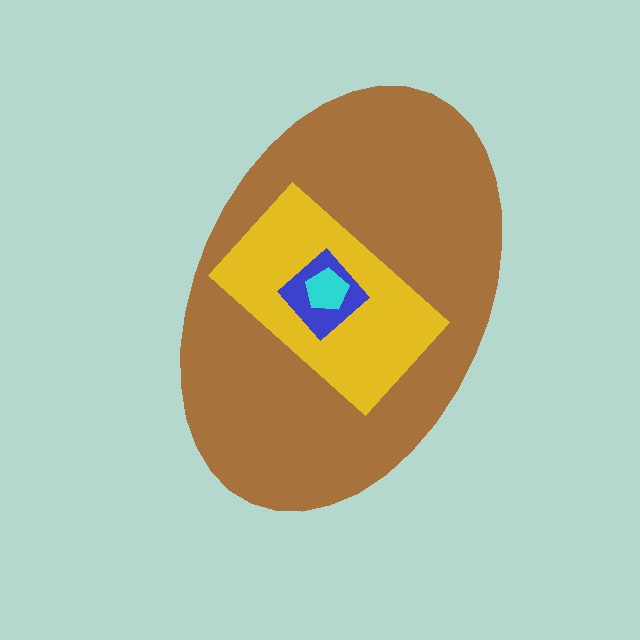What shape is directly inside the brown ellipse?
The yellow rectangle.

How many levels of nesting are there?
4.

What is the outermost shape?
The brown ellipse.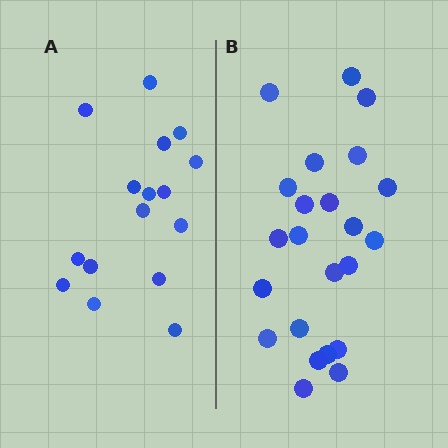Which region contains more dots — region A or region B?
Region B (the right region) has more dots.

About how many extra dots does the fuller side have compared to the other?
Region B has roughly 8 or so more dots than region A.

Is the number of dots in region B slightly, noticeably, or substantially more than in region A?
Region B has noticeably more, but not dramatically so. The ratio is roughly 1.4 to 1.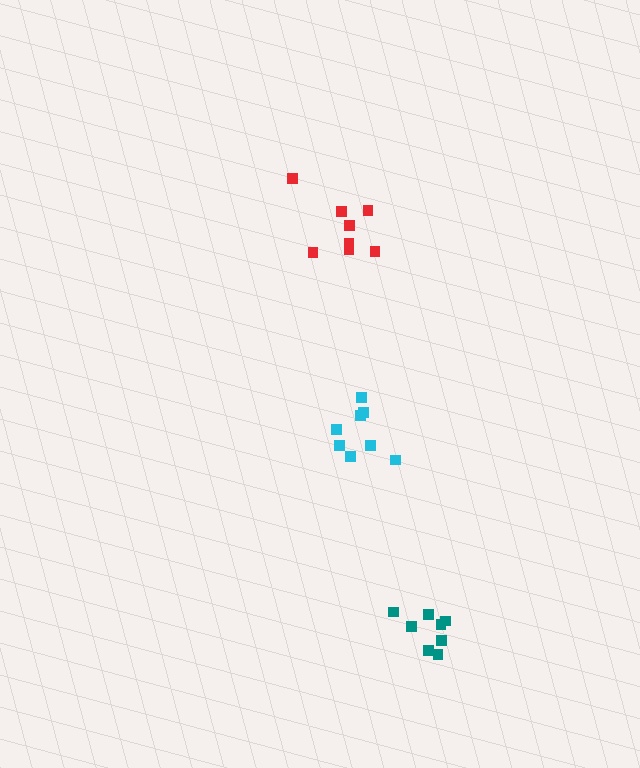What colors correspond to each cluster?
The clusters are colored: cyan, red, teal.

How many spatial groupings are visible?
There are 3 spatial groupings.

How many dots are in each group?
Group 1: 8 dots, Group 2: 8 dots, Group 3: 8 dots (24 total).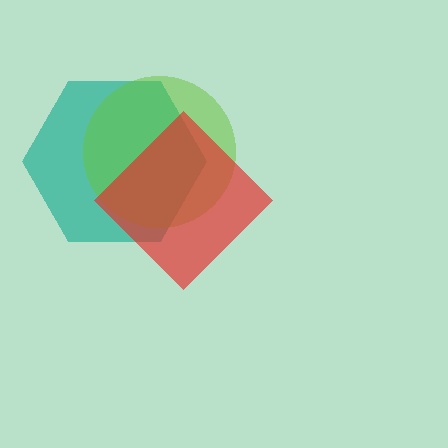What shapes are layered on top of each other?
The layered shapes are: a teal hexagon, a lime circle, a red diamond.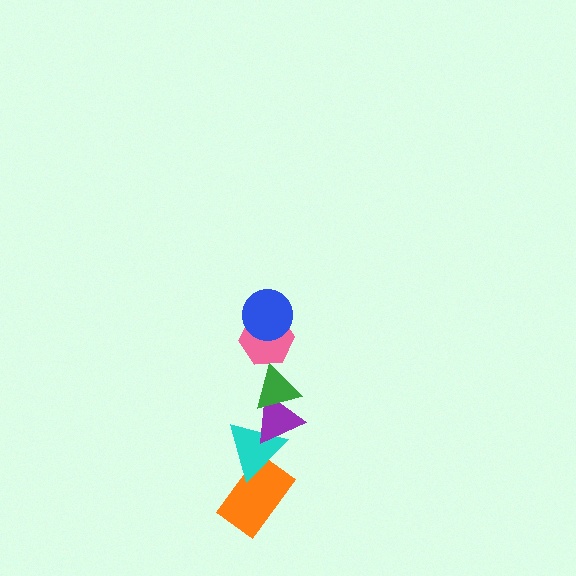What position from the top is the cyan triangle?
The cyan triangle is 5th from the top.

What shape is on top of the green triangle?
The pink hexagon is on top of the green triangle.